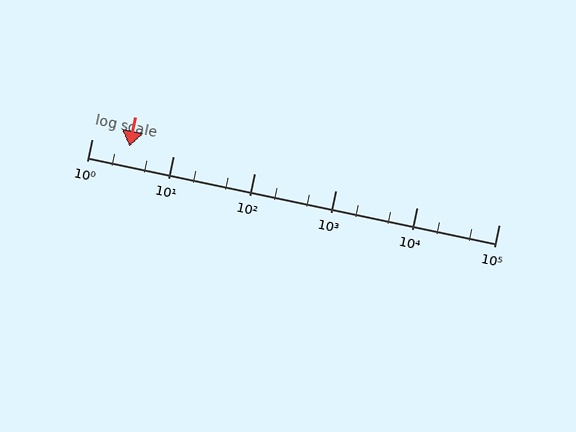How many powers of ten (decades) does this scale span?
The scale spans 5 decades, from 1 to 100000.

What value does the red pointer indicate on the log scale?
The pointer indicates approximately 2.9.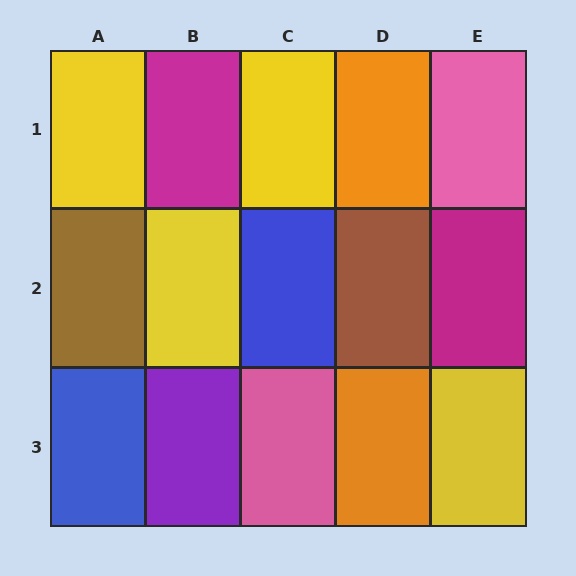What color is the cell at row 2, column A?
Brown.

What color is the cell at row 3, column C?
Pink.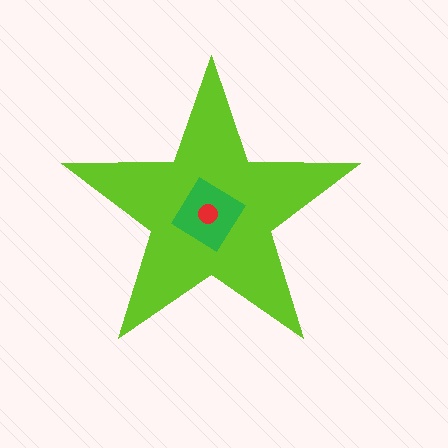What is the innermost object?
The red circle.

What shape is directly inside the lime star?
The green diamond.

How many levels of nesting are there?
3.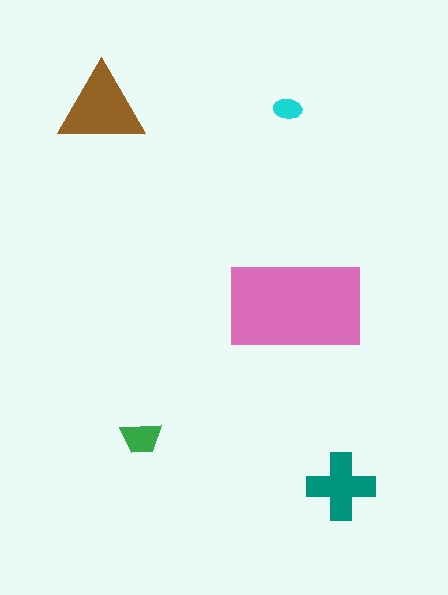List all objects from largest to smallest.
The pink rectangle, the brown triangle, the teal cross, the green trapezoid, the cyan ellipse.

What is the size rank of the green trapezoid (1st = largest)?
4th.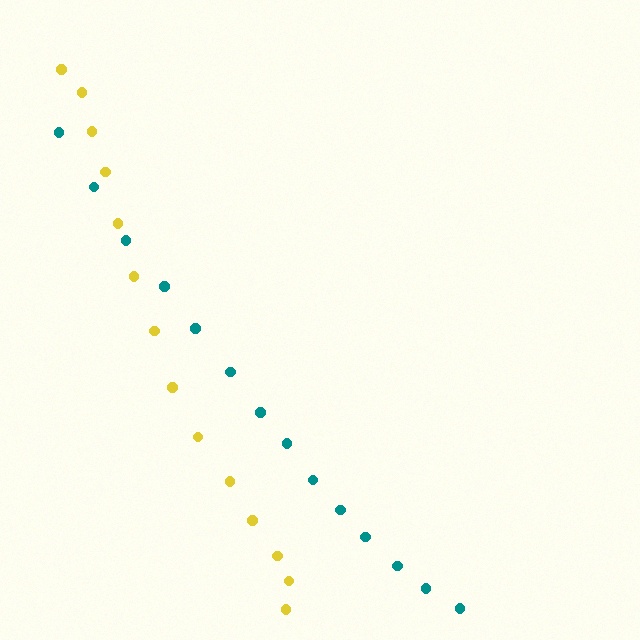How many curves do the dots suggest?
There are 2 distinct paths.